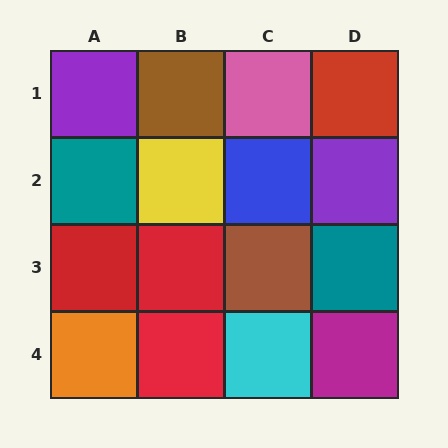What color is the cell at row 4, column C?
Cyan.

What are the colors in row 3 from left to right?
Red, red, brown, teal.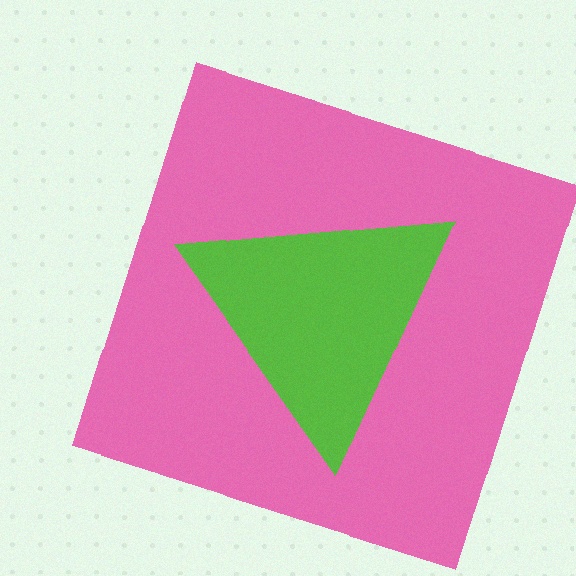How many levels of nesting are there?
2.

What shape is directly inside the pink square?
The lime triangle.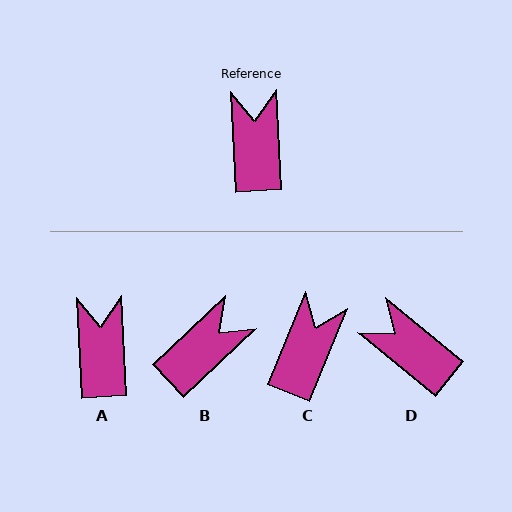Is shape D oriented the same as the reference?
No, it is off by about 48 degrees.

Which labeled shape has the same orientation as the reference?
A.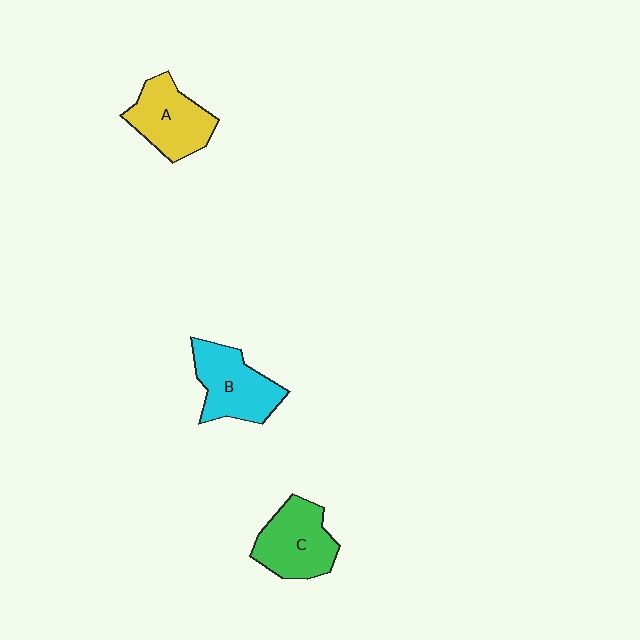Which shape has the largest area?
Shape B (cyan).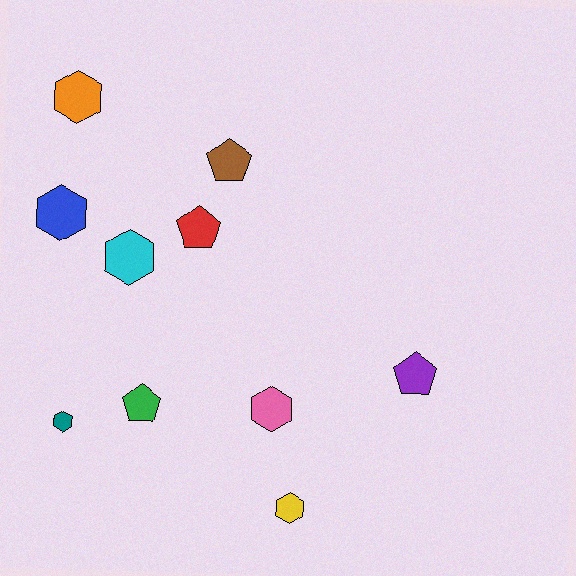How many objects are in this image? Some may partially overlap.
There are 10 objects.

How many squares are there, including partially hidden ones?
There are no squares.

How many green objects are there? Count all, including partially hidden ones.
There is 1 green object.